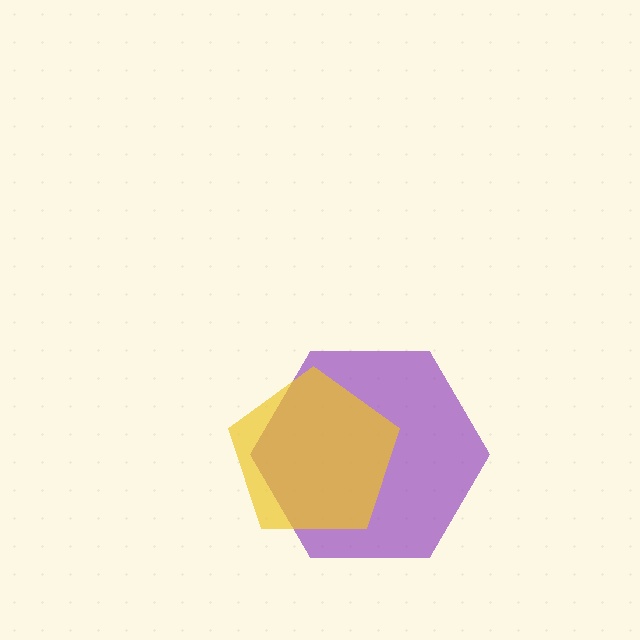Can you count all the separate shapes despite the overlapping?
Yes, there are 2 separate shapes.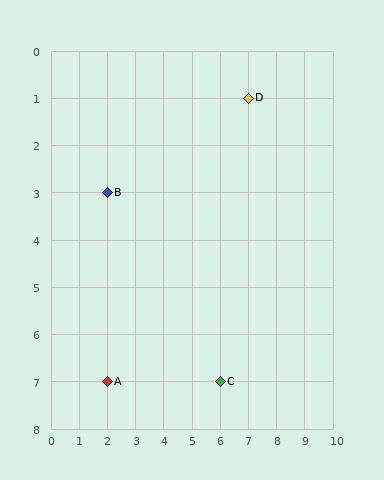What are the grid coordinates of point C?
Point C is at grid coordinates (6, 7).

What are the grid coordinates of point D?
Point D is at grid coordinates (7, 1).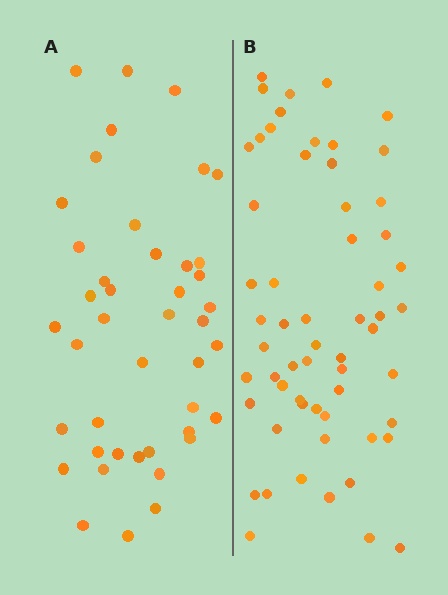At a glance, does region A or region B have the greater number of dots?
Region B (the right region) has more dots.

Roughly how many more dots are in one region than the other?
Region B has approximately 15 more dots than region A.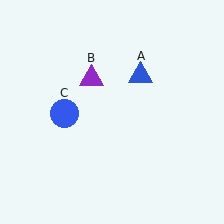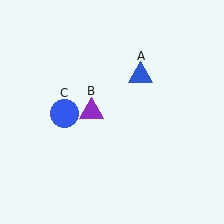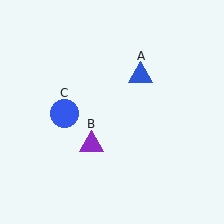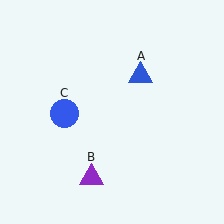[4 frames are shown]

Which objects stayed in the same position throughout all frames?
Blue triangle (object A) and blue circle (object C) remained stationary.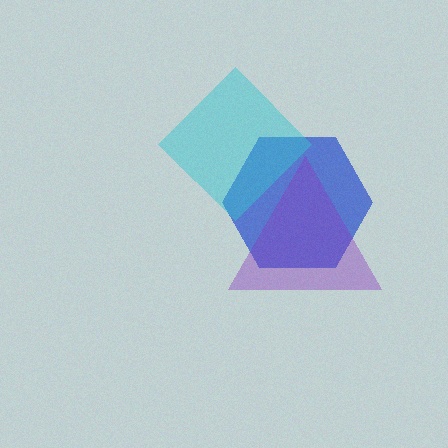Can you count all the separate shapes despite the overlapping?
Yes, there are 3 separate shapes.